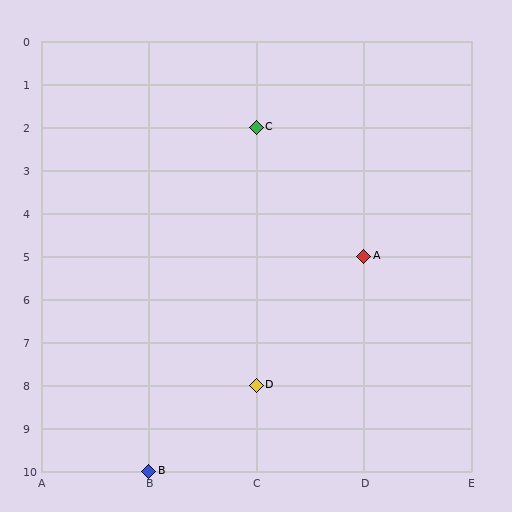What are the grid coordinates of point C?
Point C is at grid coordinates (C, 2).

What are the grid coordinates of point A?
Point A is at grid coordinates (D, 5).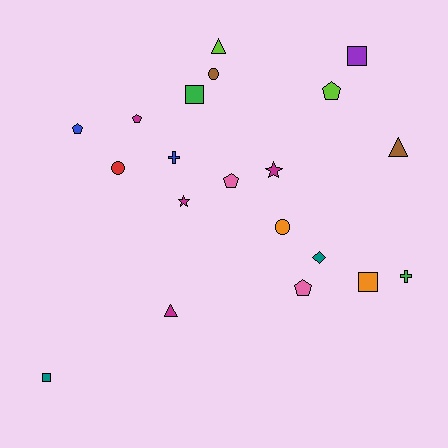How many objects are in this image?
There are 20 objects.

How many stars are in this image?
There are 2 stars.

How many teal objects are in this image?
There are 2 teal objects.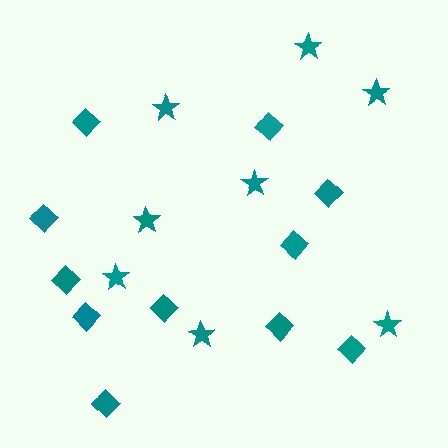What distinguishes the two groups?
There are 2 groups: one group of stars (8) and one group of diamonds (11).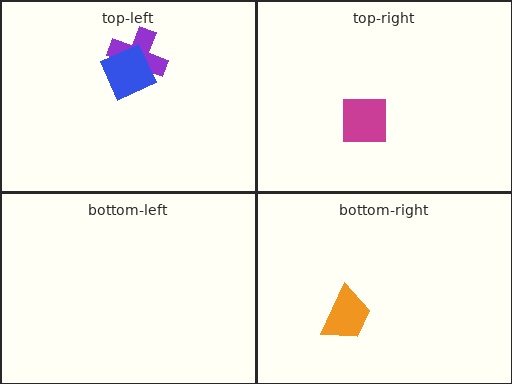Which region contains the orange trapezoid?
The bottom-right region.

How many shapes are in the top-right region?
1.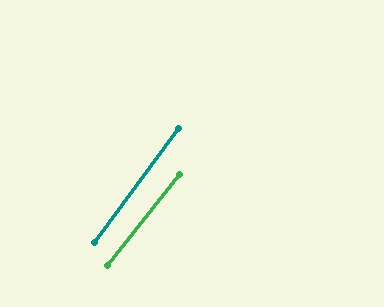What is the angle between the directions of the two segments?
Approximately 2 degrees.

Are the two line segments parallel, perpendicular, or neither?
Parallel — their directions differ by only 1.7°.